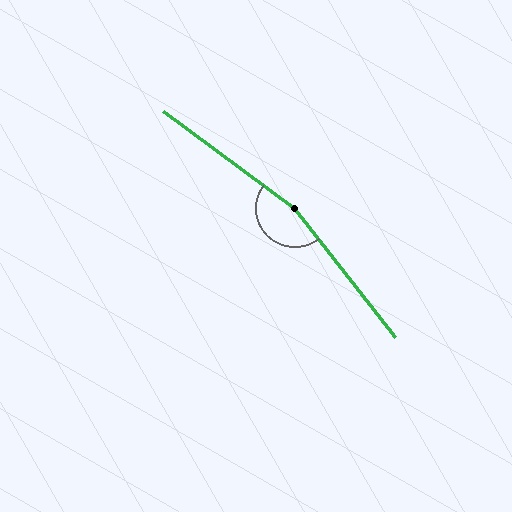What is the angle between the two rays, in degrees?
Approximately 164 degrees.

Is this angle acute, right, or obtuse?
It is obtuse.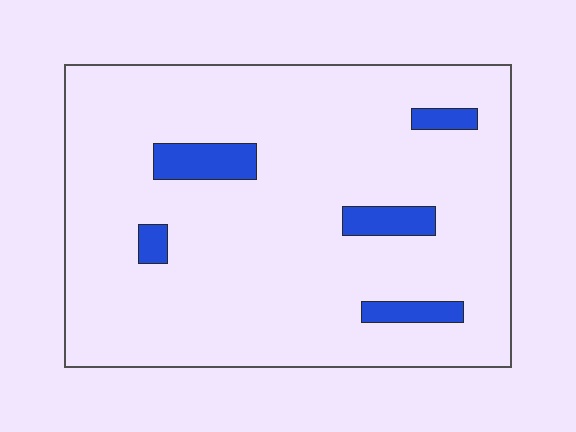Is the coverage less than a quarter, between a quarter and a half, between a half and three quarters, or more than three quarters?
Less than a quarter.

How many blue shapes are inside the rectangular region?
5.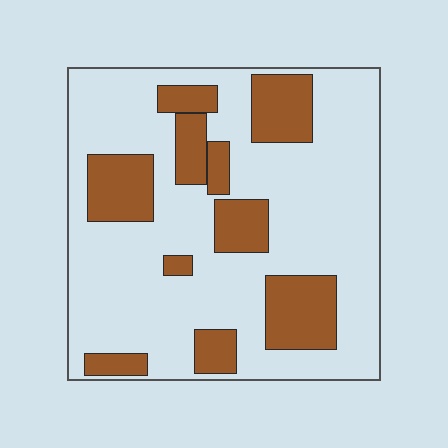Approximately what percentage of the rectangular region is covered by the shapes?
Approximately 25%.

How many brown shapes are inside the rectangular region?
10.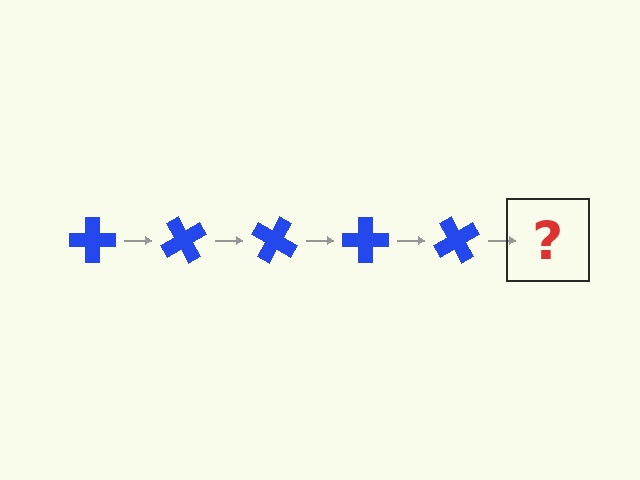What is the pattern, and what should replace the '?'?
The pattern is that the cross rotates 60 degrees each step. The '?' should be a blue cross rotated 300 degrees.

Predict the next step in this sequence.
The next step is a blue cross rotated 300 degrees.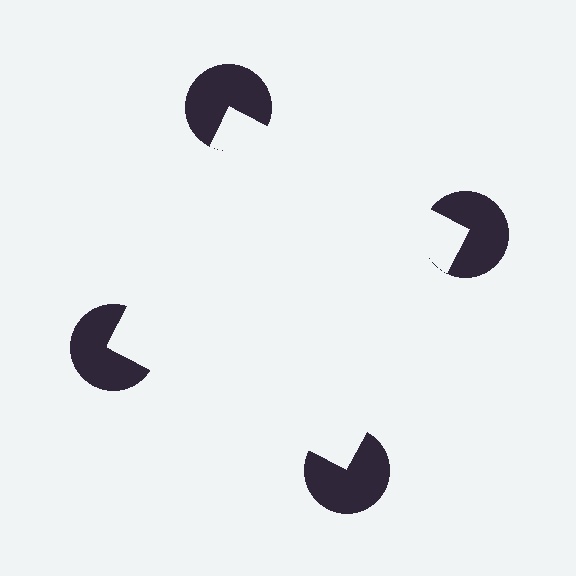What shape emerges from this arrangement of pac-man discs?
An illusory square — its edges are inferred from the aligned wedge cuts in the pac-man discs, not physically drawn.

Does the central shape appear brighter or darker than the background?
It typically appears slightly brighter than the background, even though no actual brightness change is drawn.